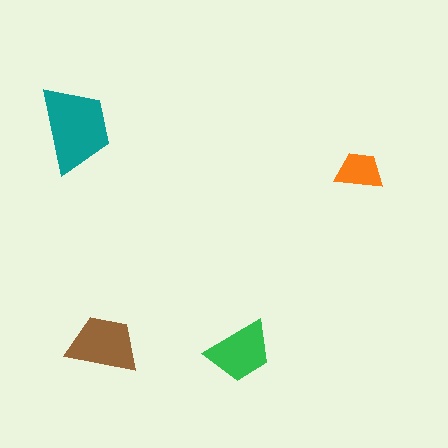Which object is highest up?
The teal trapezoid is topmost.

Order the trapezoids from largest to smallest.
the teal one, the brown one, the green one, the orange one.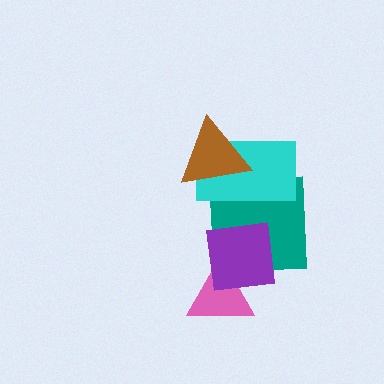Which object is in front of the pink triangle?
The purple square is in front of the pink triangle.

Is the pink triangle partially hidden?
Yes, it is partially covered by another shape.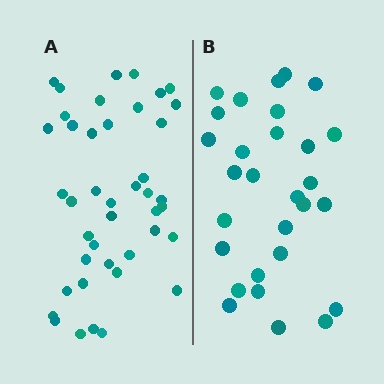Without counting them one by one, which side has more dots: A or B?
Region A (the left region) has more dots.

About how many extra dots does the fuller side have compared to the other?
Region A has approximately 15 more dots than region B.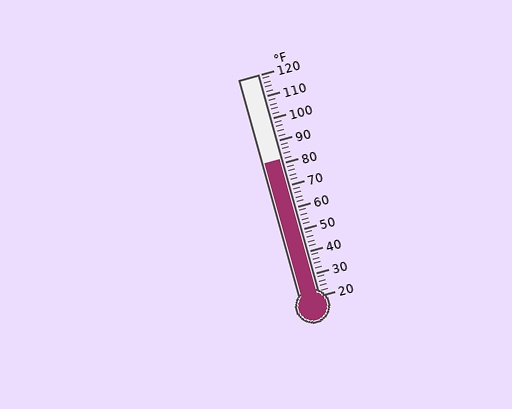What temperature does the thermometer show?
The thermometer shows approximately 82°F.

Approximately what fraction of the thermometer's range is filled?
The thermometer is filled to approximately 60% of its range.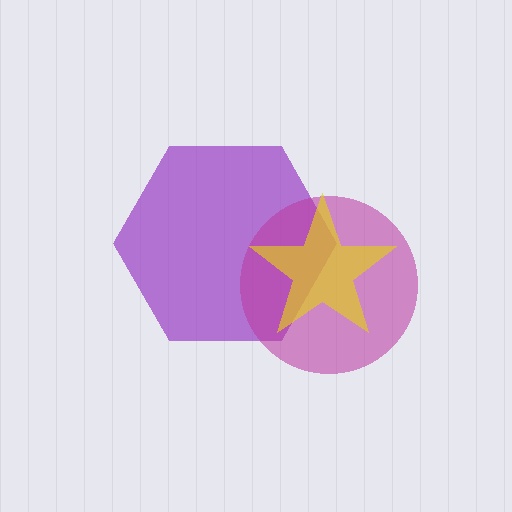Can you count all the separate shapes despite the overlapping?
Yes, there are 3 separate shapes.